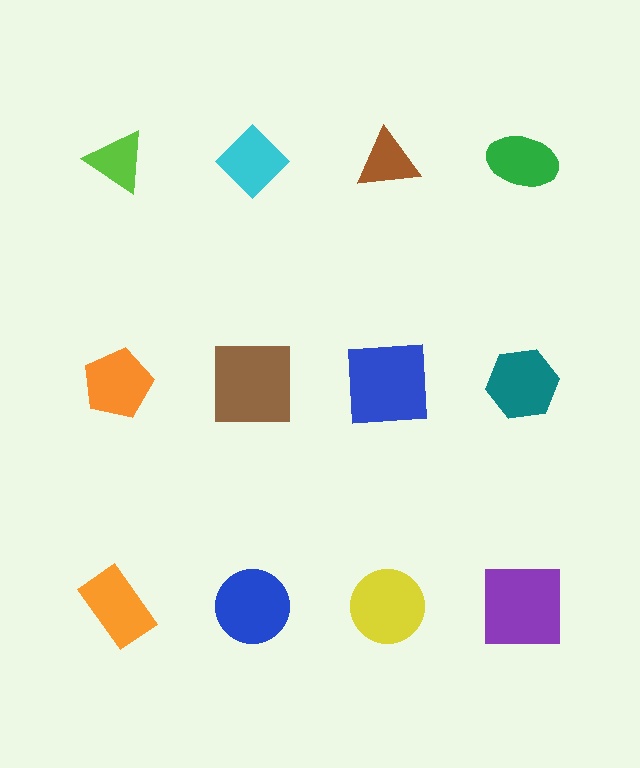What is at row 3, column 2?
A blue circle.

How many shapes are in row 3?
4 shapes.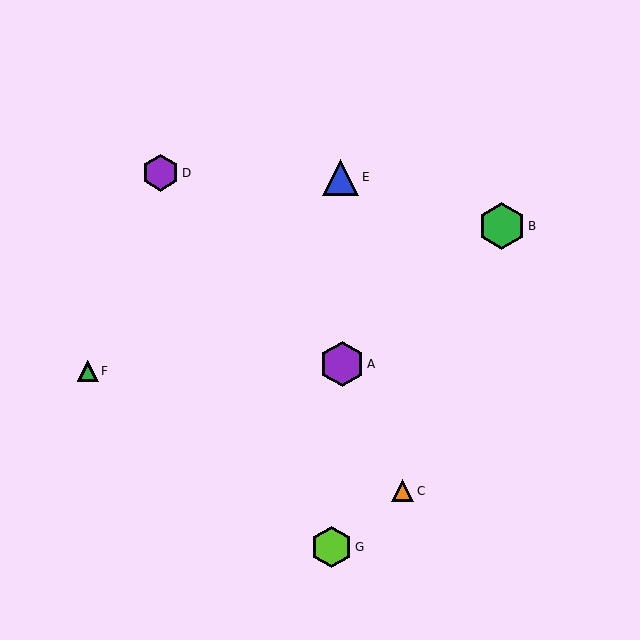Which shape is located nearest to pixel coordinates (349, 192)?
The blue triangle (labeled E) at (341, 177) is nearest to that location.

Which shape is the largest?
The green hexagon (labeled B) is the largest.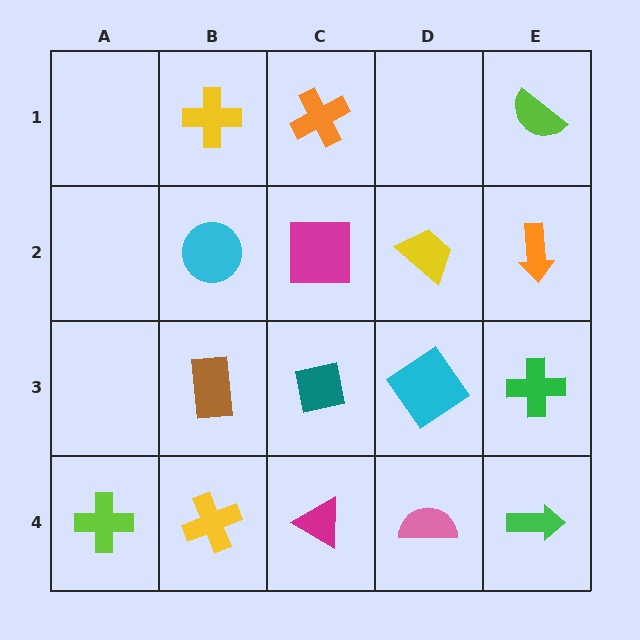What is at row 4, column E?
A green arrow.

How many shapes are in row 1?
3 shapes.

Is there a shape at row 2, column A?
No, that cell is empty.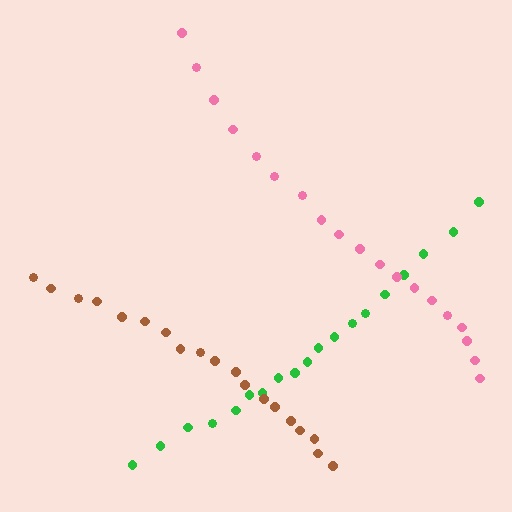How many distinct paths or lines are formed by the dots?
There are 3 distinct paths.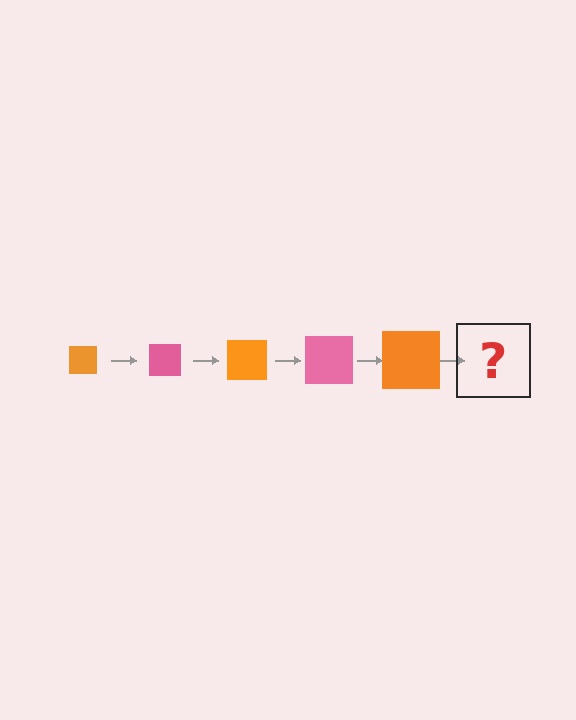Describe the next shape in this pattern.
It should be a pink square, larger than the previous one.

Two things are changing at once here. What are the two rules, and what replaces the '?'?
The two rules are that the square grows larger each step and the color cycles through orange and pink. The '?' should be a pink square, larger than the previous one.